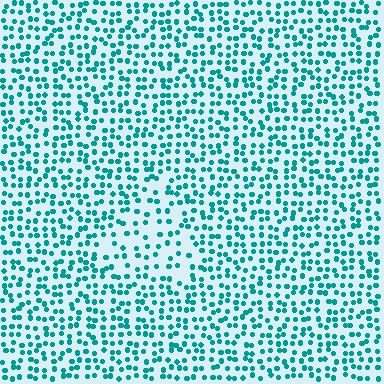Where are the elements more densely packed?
The elements are more densely packed outside the triangle boundary.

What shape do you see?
I see a triangle.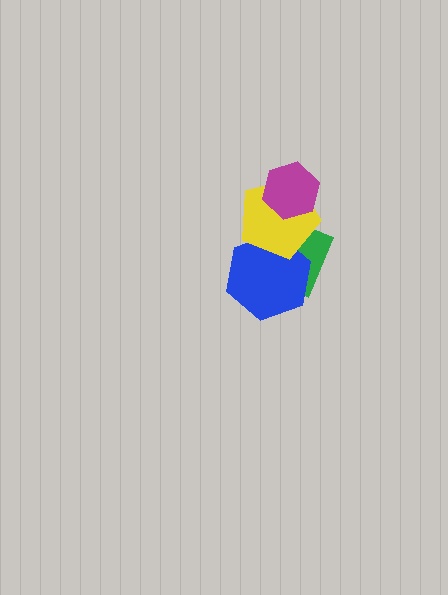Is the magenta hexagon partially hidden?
No, no other shape covers it.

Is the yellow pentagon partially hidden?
Yes, it is partially covered by another shape.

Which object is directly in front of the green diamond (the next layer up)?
The blue hexagon is directly in front of the green diamond.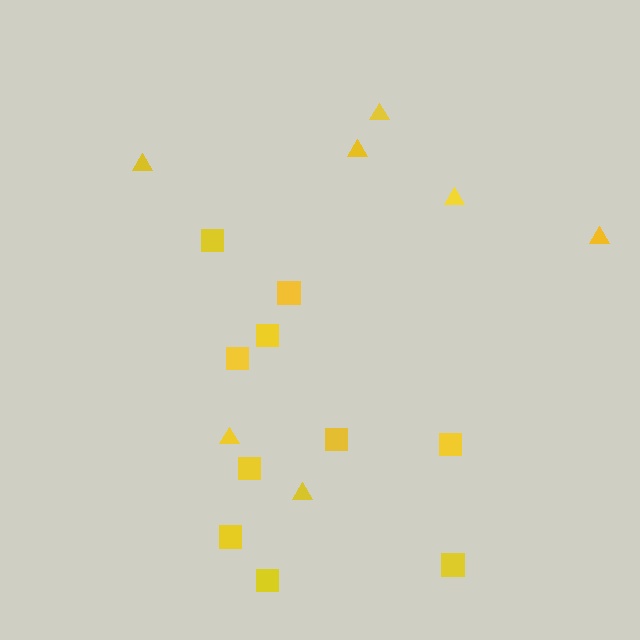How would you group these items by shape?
There are 2 groups: one group of squares (10) and one group of triangles (7).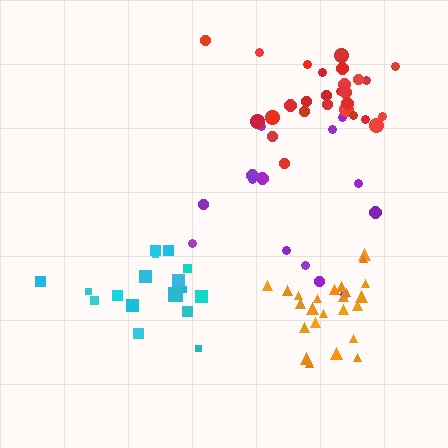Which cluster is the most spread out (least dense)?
Purple.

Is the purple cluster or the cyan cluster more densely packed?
Cyan.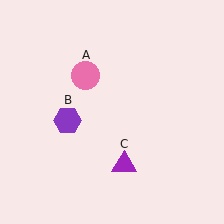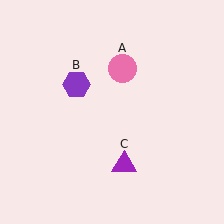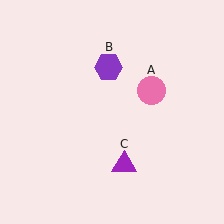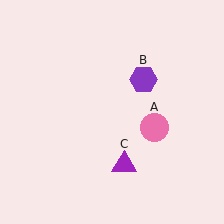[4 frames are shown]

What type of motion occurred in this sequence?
The pink circle (object A), purple hexagon (object B) rotated clockwise around the center of the scene.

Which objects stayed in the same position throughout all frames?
Purple triangle (object C) remained stationary.